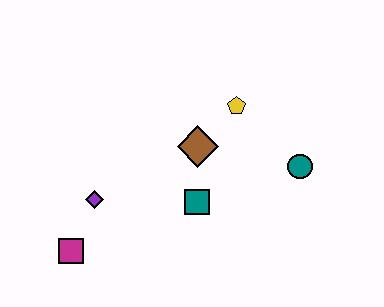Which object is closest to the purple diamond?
The magenta square is closest to the purple diamond.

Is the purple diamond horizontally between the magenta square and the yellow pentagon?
Yes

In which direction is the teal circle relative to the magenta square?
The teal circle is to the right of the magenta square.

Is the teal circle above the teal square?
Yes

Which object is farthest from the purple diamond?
The teal circle is farthest from the purple diamond.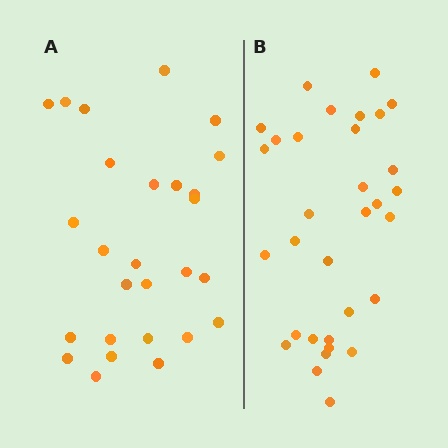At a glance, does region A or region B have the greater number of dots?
Region B (the right region) has more dots.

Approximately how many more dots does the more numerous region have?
Region B has about 5 more dots than region A.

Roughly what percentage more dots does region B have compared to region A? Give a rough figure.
About 20% more.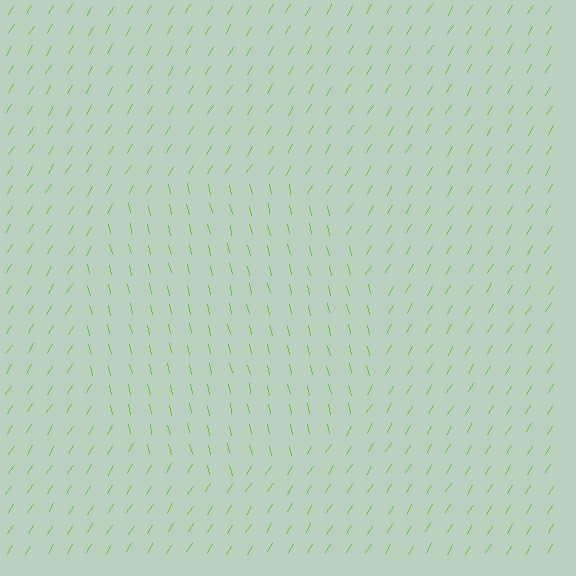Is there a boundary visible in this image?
Yes, there is a texture boundary formed by a change in line orientation.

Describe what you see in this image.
The image is filled with small lime line segments. A circle region in the image has lines oriented differently from the surrounding lines, creating a visible texture boundary.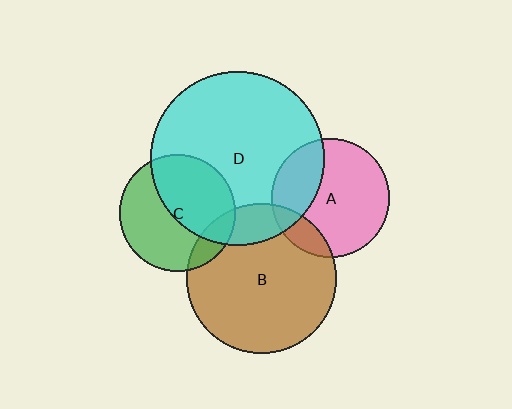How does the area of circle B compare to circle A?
Approximately 1.6 times.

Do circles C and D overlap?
Yes.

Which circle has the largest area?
Circle D (cyan).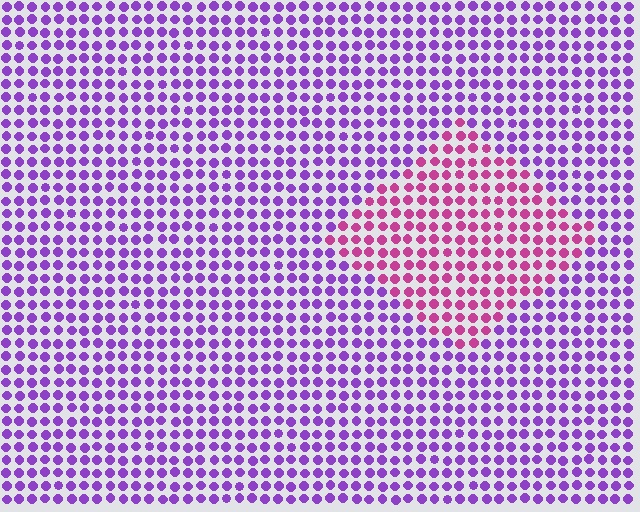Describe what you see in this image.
The image is filled with small purple elements in a uniform arrangement. A diamond-shaped region is visible where the elements are tinted to a slightly different hue, forming a subtle color boundary.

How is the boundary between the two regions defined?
The boundary is defined purely by a slight shift in hue (about 45 degrees). Spacing, size, and orientation are identical on both sides.